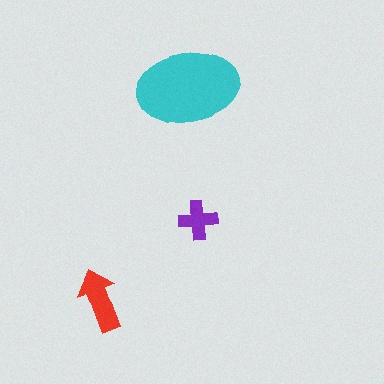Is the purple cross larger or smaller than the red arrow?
Smaller.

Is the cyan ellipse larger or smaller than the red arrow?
Larger.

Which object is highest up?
The cyan ellipse is topmost.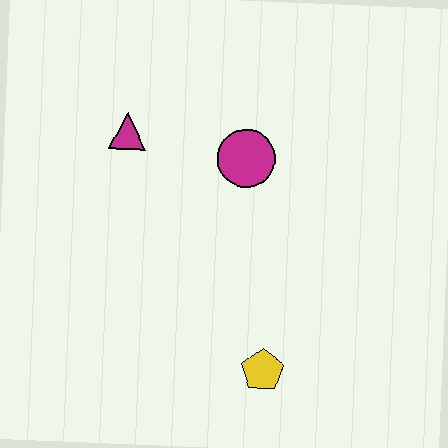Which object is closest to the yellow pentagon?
The magenta circle is closest to the yellow pentagon.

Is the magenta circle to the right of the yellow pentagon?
No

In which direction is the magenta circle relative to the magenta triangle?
The magenta circle is to the right of the magenta triangle.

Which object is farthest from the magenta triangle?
The yellow pentagon is farthest from the magenta triangle.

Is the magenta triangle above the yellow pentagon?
Yes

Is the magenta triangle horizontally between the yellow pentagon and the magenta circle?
No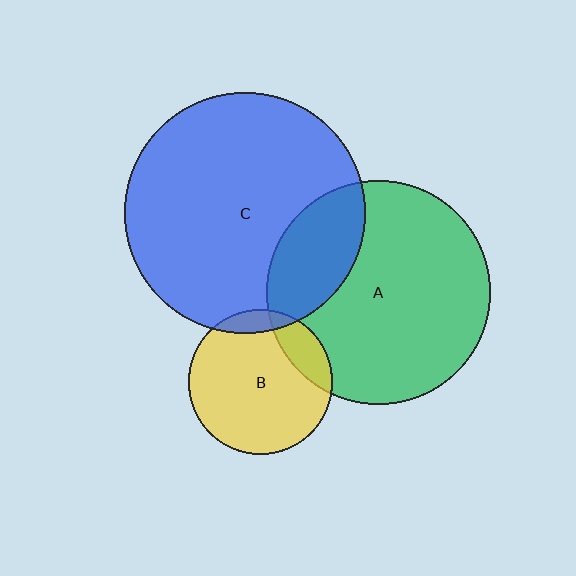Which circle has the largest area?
Circle C (blue).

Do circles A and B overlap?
Yes.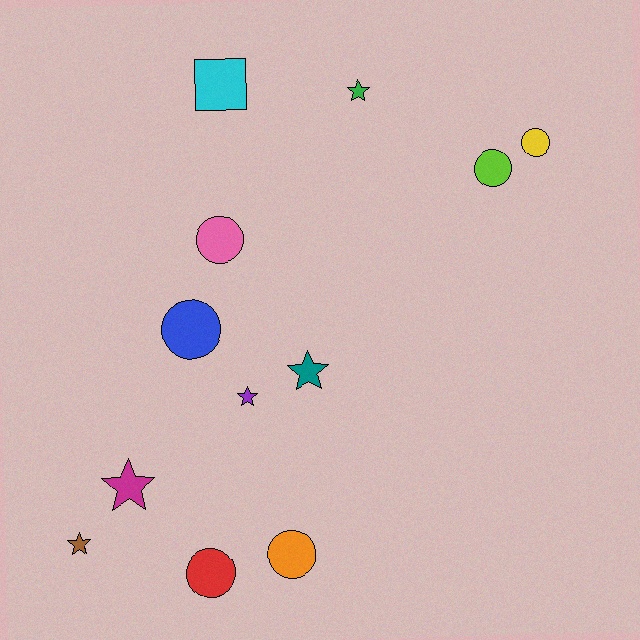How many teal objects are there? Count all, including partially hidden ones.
There is 1 teal object.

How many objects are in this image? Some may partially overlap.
There are 12 objects.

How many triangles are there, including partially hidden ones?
There are no triangles.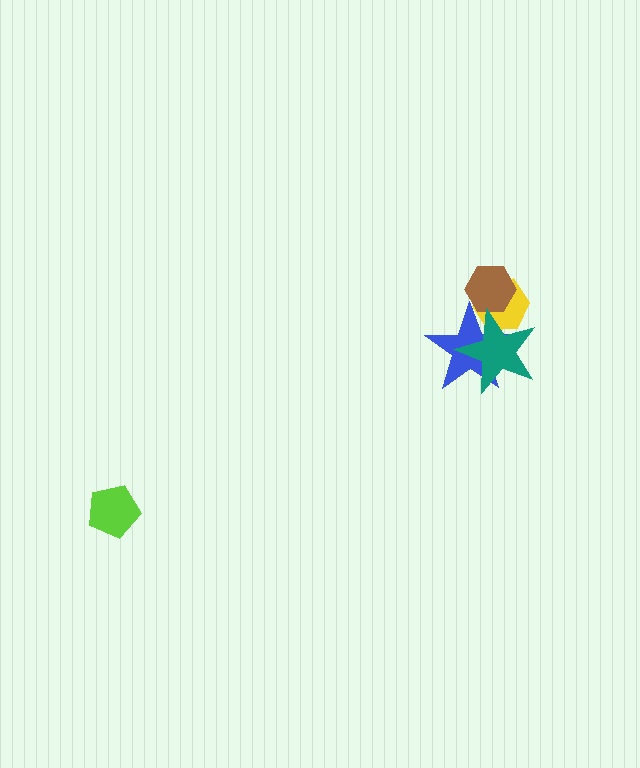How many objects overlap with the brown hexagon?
3 objects overlap with the brown hexagon.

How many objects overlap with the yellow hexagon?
3 objects overlap with the yellow hexagon.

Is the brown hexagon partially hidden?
Yes, it is partially covered by another shape.